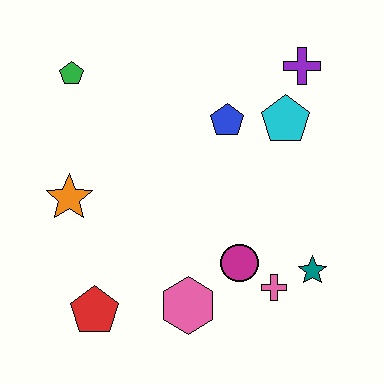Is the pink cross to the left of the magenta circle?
No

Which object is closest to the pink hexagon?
The magenta circle is closest to the pink hexagon.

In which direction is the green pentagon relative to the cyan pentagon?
The green pentagon is to the left of the cyan pentagon.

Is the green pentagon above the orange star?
Yes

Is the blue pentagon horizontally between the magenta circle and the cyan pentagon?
No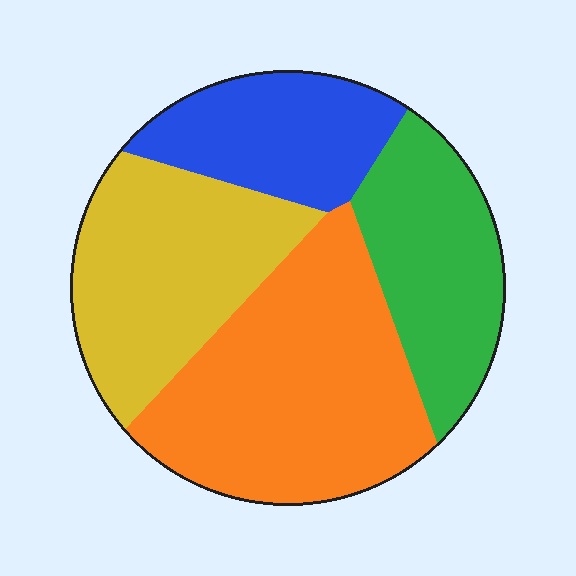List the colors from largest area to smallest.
From largest to smallest: orange, yellow, green, blue.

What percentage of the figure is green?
Green takes up about one fifth (1/5) of the figure.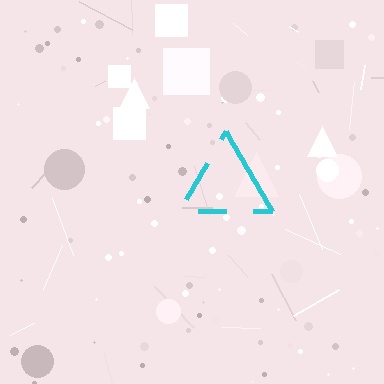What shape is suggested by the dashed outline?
The dashed outline suggests a triangle.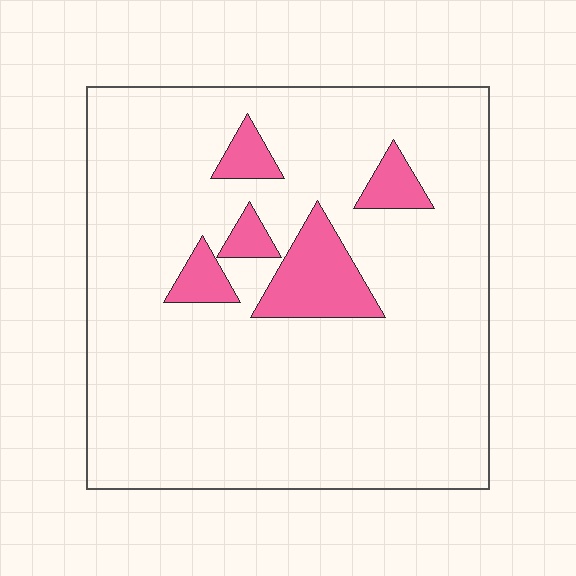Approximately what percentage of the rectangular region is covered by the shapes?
Approximately 10%.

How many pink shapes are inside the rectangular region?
5.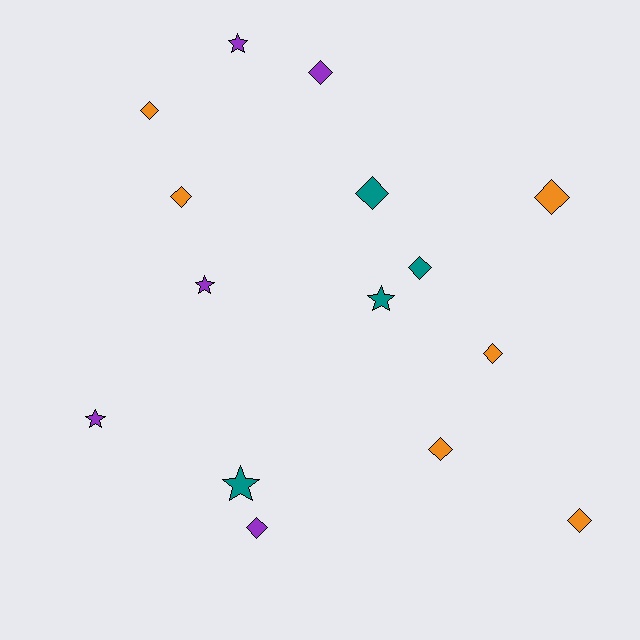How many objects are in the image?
There are 15 objects.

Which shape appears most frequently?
Diamond, with 10 objects.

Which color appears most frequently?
Orange, with 6 objects.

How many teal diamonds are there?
There are 2 teal diamonds.